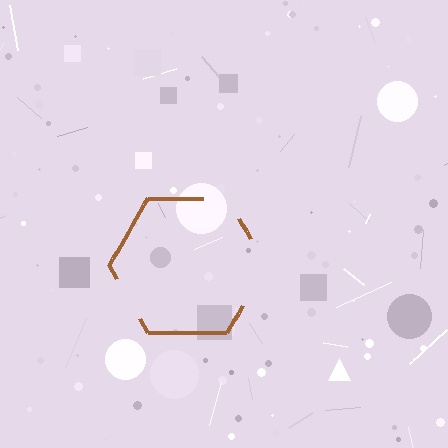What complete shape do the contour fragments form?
The contour fragments form a hexagon.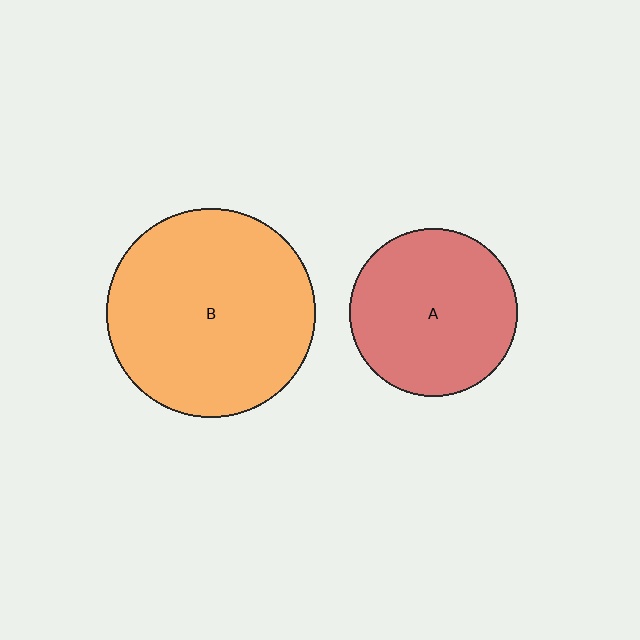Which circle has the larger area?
Circle B (orange).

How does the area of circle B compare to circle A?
Approximately 1.6 times.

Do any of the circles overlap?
No, none of the circles overlap.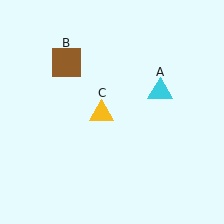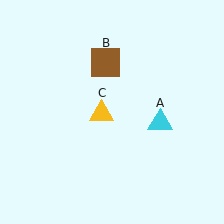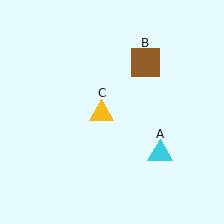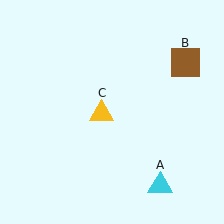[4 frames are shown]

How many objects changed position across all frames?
2 objects changed position: cyan triangle (object A), brown square (object B).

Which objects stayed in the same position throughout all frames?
Yellow triangle (object C) remained stationary.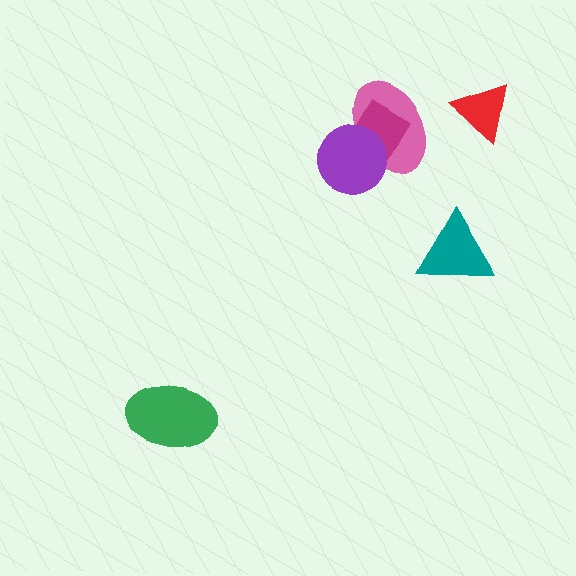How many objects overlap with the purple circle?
2 objects overlap with the purple circle.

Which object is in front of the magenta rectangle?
The purple circle is in front of the magenta rectangle.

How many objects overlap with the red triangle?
0 objects overlap with the red triangle.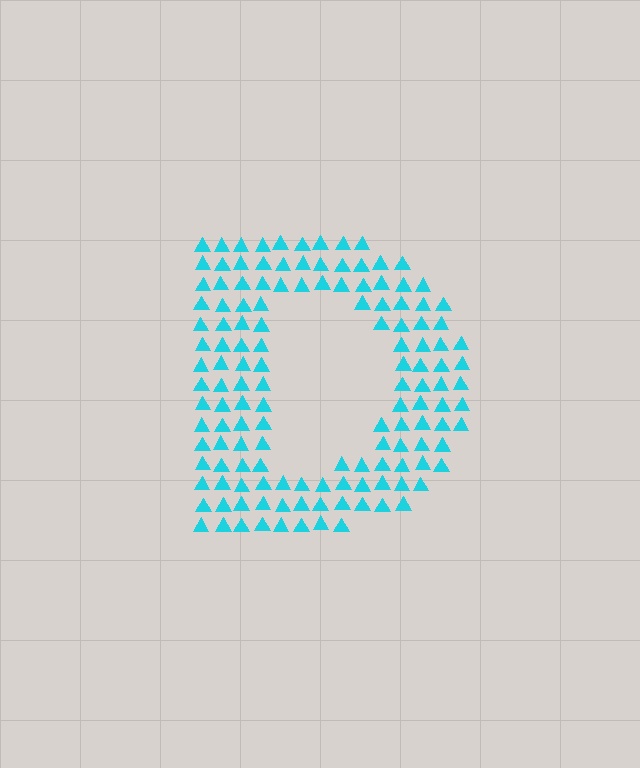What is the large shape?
The large shape is the letter D.